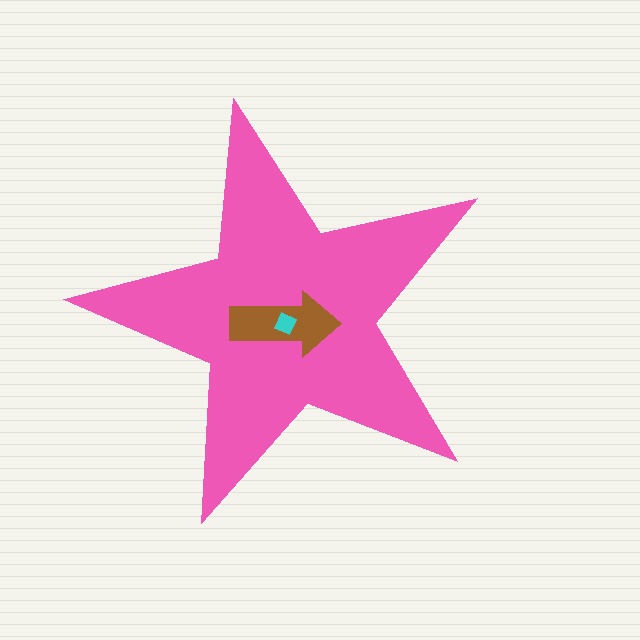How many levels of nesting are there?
3.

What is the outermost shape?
The pink star.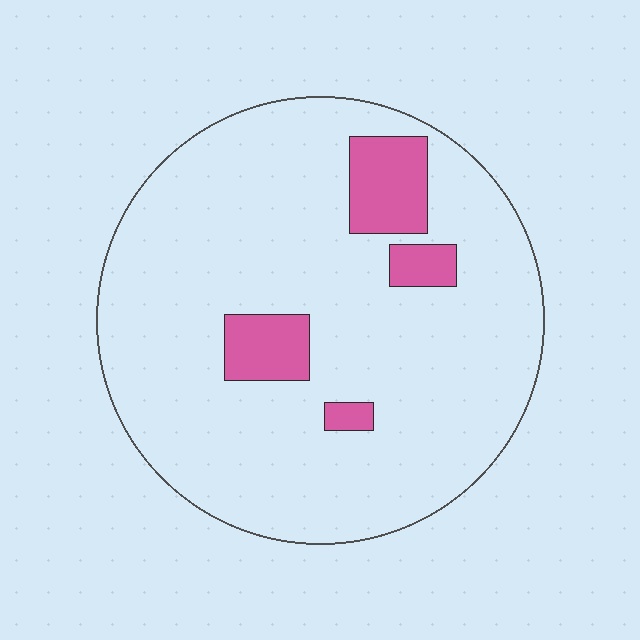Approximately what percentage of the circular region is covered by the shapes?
Approximately 10%.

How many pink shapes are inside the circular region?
4.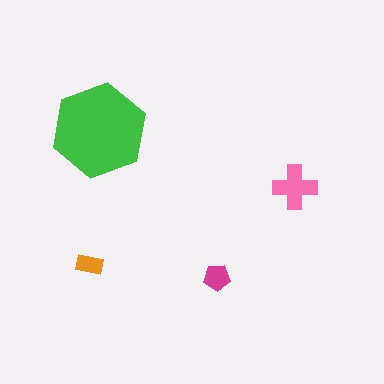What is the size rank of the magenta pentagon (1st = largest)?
3rd.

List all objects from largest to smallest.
The green hexagon, the pink cross, the magenta pentagon, the orange rectangle.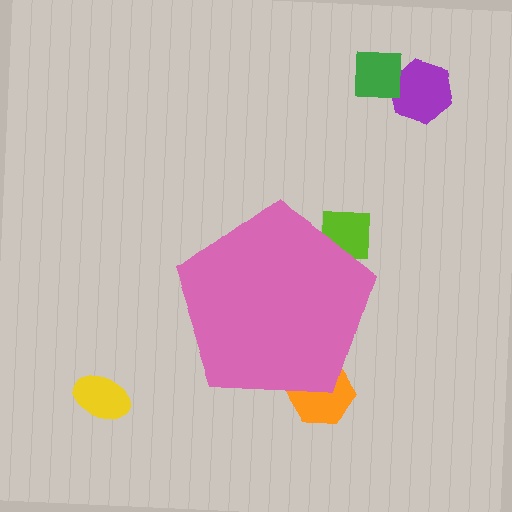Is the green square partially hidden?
No, the green square is fully visible.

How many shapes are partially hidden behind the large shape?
2 shapes are partially hidden.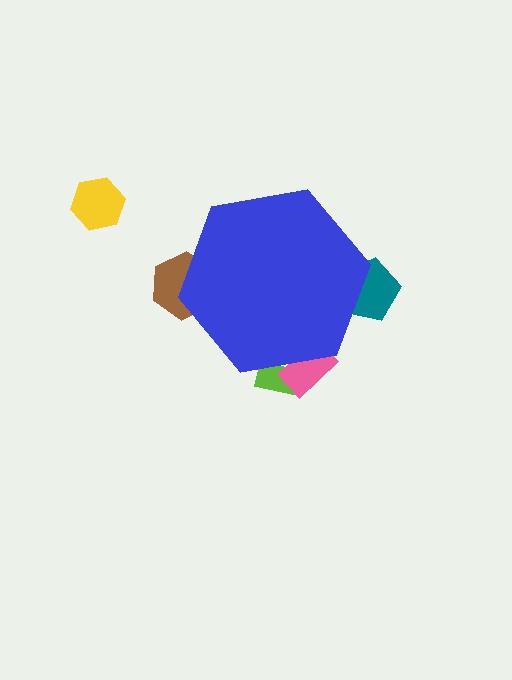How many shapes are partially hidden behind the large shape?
4 shapes are partially hidden.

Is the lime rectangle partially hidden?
Yes, the lime rectangle is partially hidden behind the blue hexagon.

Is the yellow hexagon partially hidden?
No, the yellow hexagon is fully visible.